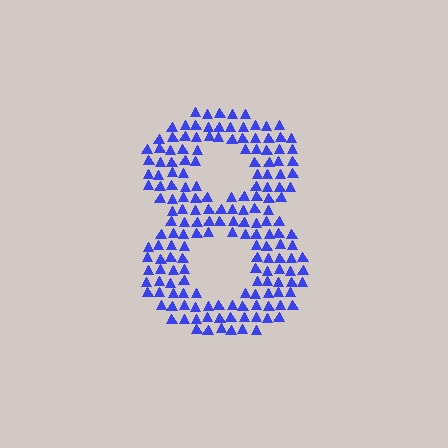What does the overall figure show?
The overall figure shows the digit 8.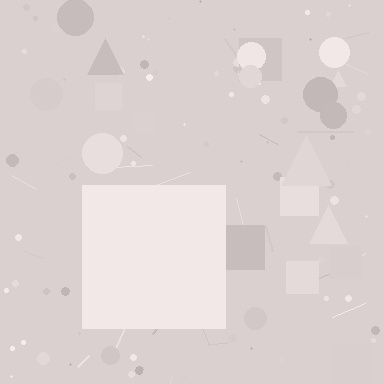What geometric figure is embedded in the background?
A square is embedded in the background.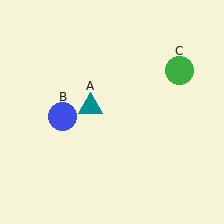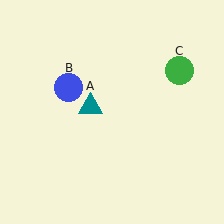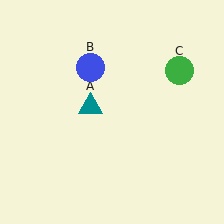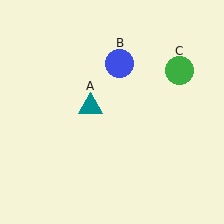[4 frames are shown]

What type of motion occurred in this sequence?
The blue circle (object B) rotated clockwise around the center of the scene.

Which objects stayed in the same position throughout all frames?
Teal triangle (object A) and green circle (object C) remained stationary.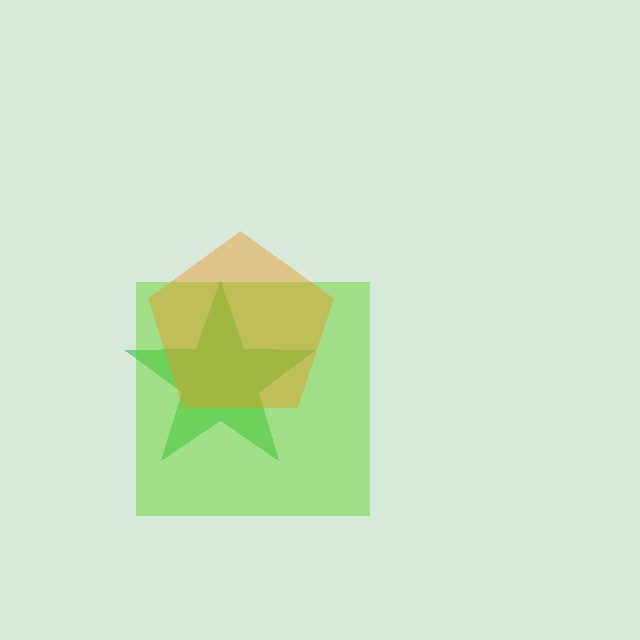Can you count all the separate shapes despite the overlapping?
Yes, there are 3 separate shapes.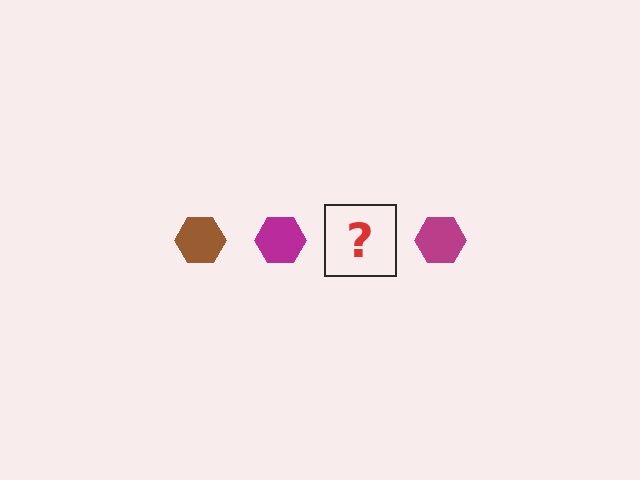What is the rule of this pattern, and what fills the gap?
The rule is that the pattern cycles through brown, magenta hexagons. The gap should be filled with a brown hexagon.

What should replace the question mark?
The question mark should be replaced with a brown hexagon.